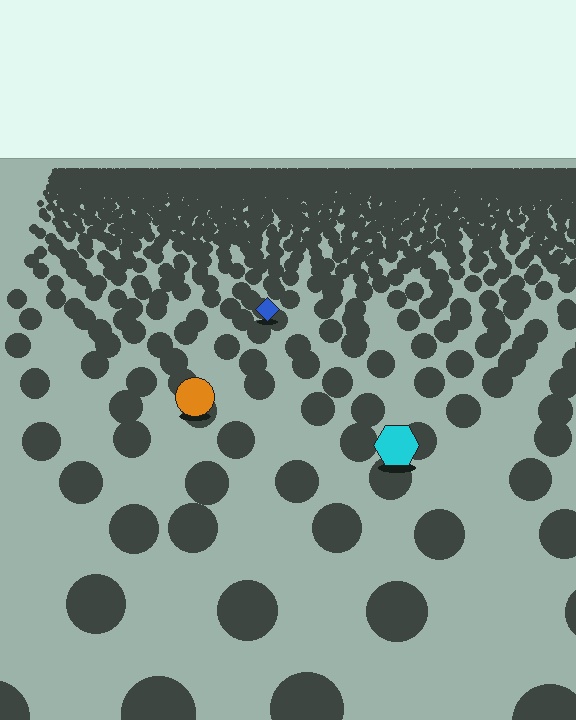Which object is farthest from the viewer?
The blue diamond is farthest from the viewer. It appears smaller and the ground texture around it is denser.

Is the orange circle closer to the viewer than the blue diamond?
Yes. The orange circle is closer — you can tell from the texture gradient: the ground texture is coarser near it.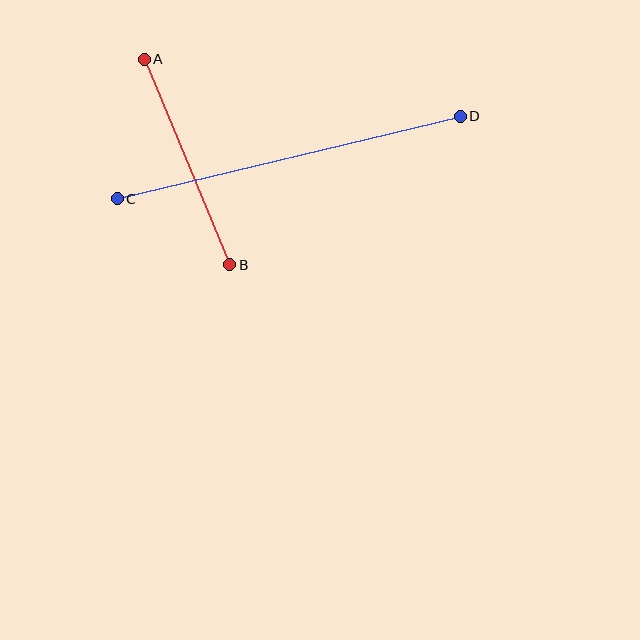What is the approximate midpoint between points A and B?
The midpoint is at approximately (187, 162) pixels.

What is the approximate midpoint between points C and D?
The midpoint is at approximately (289, 158) pixels.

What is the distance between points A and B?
The distance is approximately 222 pixels.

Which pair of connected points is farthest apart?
Points C and D are farthest apart.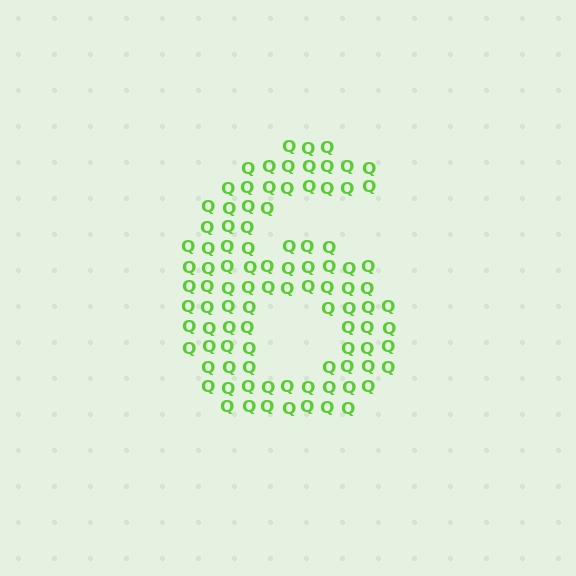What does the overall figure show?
The overall figure shows the digit 6.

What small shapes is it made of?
It is made of small letter Q's.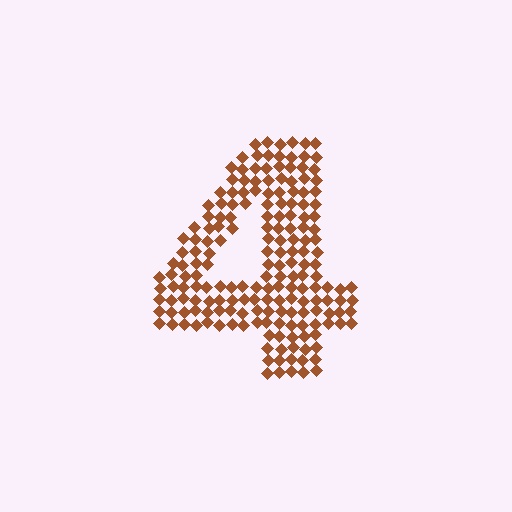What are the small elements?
The small elements are diamonds.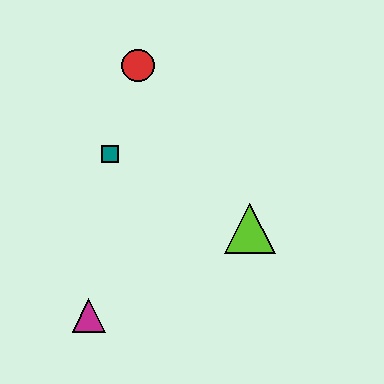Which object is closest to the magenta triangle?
The teal square is closest to the magenta triangle.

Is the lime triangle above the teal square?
No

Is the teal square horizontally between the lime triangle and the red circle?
No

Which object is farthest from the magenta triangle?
The red circle is farthest from the magenta triangle.